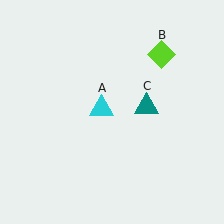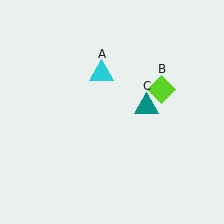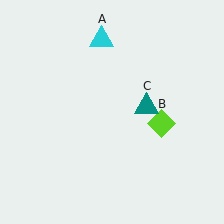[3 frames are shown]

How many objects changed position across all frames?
2 objects changed position: cyan triangle (object A), lime diamond (object B).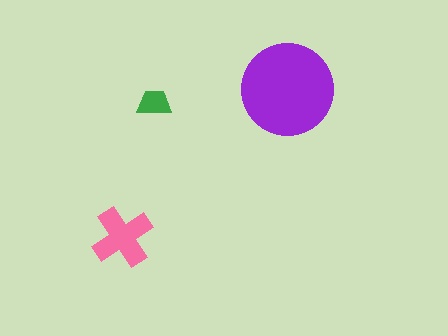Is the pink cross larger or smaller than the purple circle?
Smaller.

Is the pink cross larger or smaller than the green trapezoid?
Larger.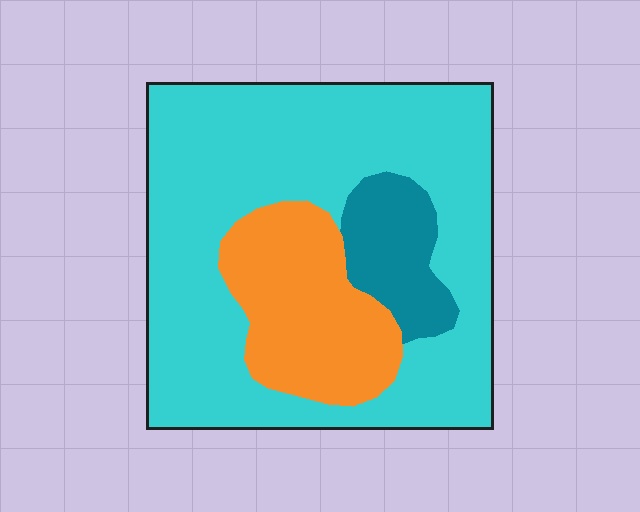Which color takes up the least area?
Teal, at roughly 10%.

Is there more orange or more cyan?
Cyan.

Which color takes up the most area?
Cyan, at roughly 70%.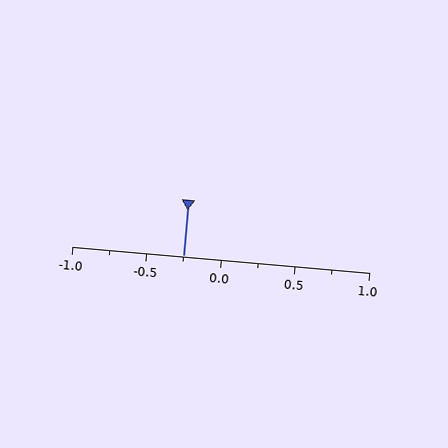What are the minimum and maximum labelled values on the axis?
The axis runs from -1.0 to 1.0.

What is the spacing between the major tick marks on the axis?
The major ticks are spaced 0.5 apart.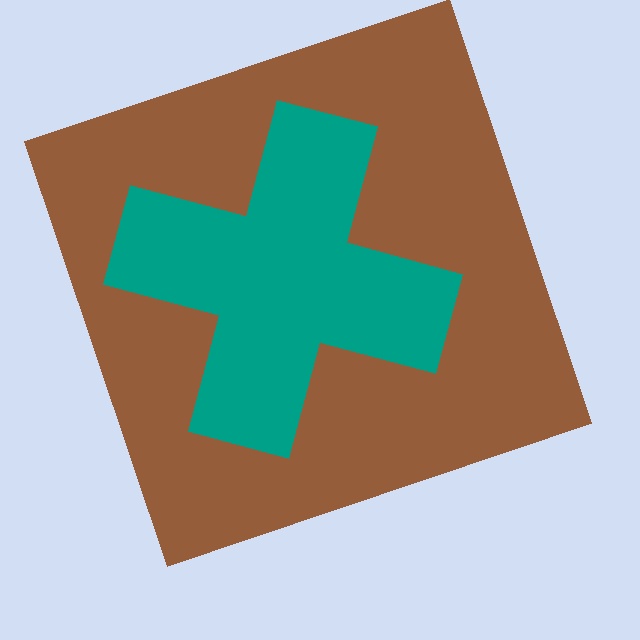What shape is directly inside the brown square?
The teal cross.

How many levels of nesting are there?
2.